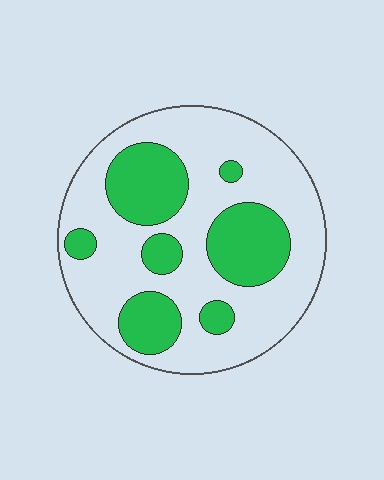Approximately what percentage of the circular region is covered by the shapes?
Approximately 30%.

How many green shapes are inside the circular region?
7.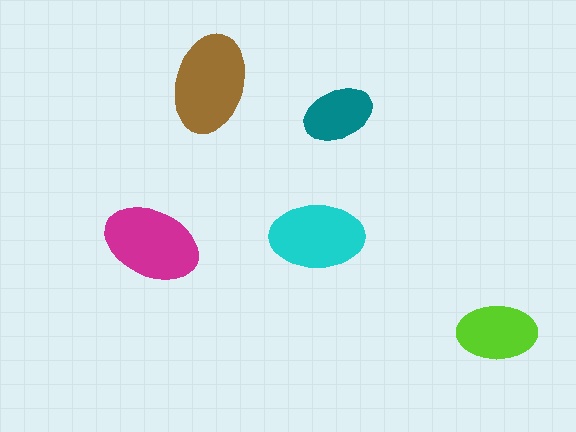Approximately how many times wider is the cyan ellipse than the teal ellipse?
About 1.5 times wider.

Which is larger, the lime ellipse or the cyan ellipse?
The cyan one.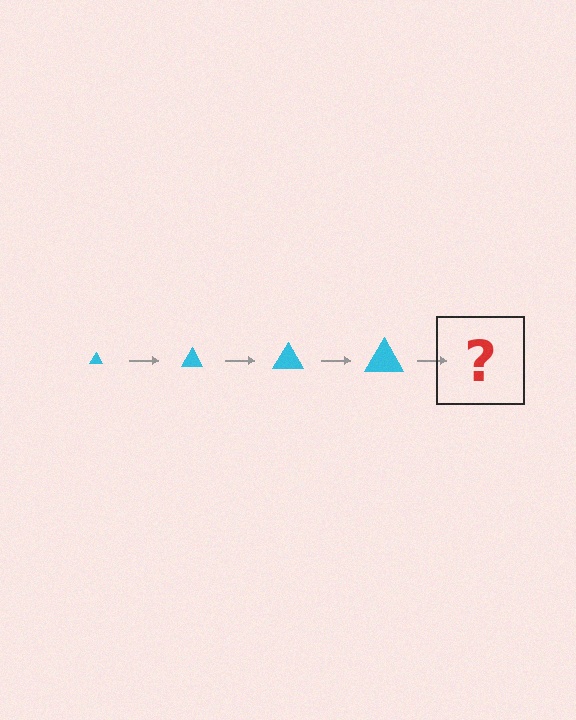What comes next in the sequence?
The next element should be a cyan triangle, larger than the previous one.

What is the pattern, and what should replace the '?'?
The pattern is that the triangle gets progressively larger each step. The '?' should be a cyan triangle, larger than the previous one.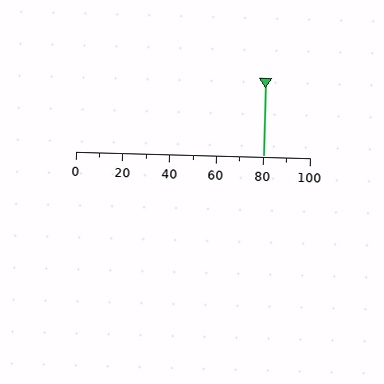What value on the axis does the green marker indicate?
The marker indicates approximately 80.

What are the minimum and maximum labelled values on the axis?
The axis runs from 0 to 100.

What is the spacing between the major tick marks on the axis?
The major ticks are spaced 20 apart.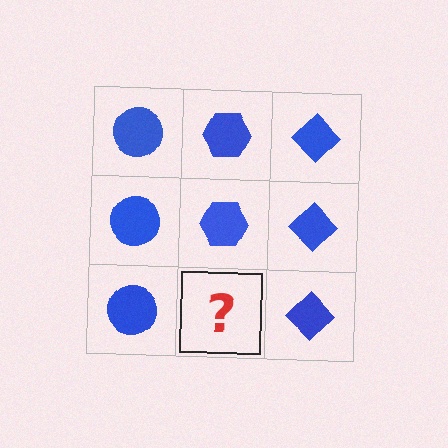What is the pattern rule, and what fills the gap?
The rule is that each column has a consistent shape. The gap should be filled with a blue hexagon.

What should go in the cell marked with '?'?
The missing cell should contain a blue hexagon.